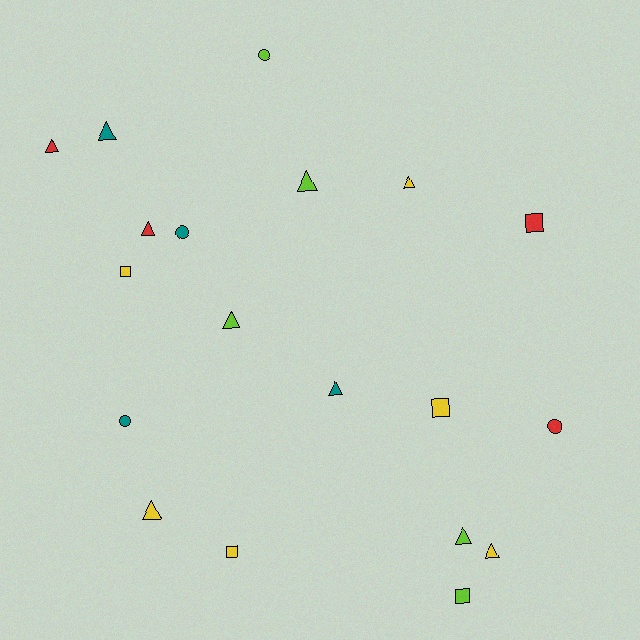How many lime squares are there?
There is 1 lime square.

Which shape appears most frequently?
Triangle, with 10 objects.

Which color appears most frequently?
Yellow, with 6 objects.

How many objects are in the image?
There are 19 objects.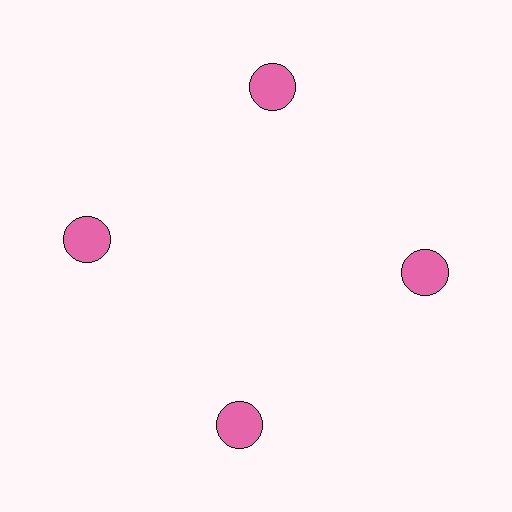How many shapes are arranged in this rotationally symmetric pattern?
There are 4 shapes, arranged in 4 groups of 1.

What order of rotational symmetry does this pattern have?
This pattern has 4-fold rotational symmetry.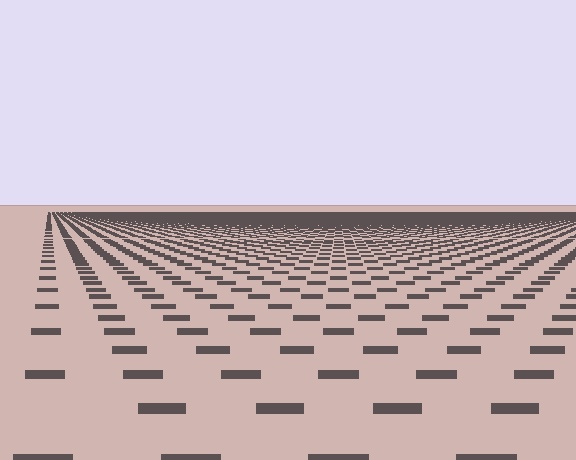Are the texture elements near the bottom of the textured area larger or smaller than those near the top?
Larger. Near the bottom, elements are closer to the viewer and appear at a bigger on-screen size.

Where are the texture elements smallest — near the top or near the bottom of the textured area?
Near the top.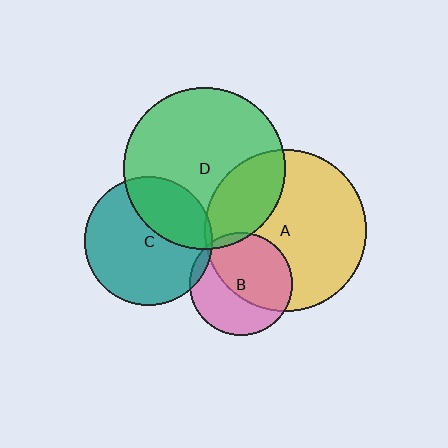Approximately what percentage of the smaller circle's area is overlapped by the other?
Approximately 30%.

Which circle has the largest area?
Circle D (green).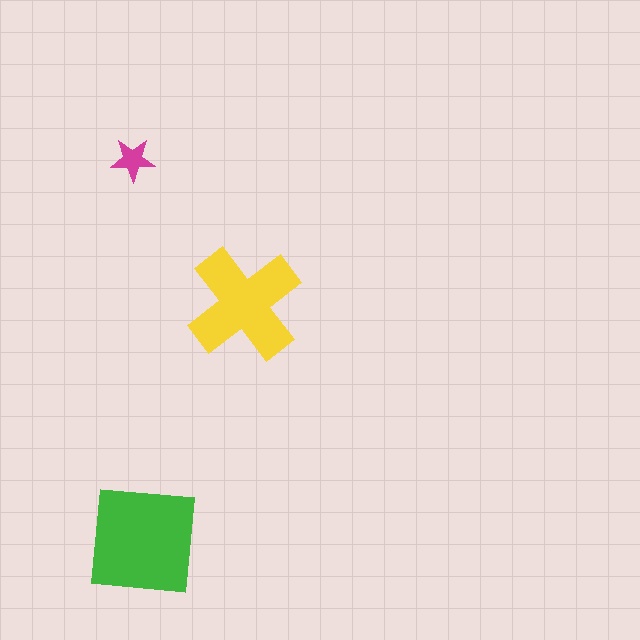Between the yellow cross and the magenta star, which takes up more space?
The yellow cross.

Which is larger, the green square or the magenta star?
The green square.